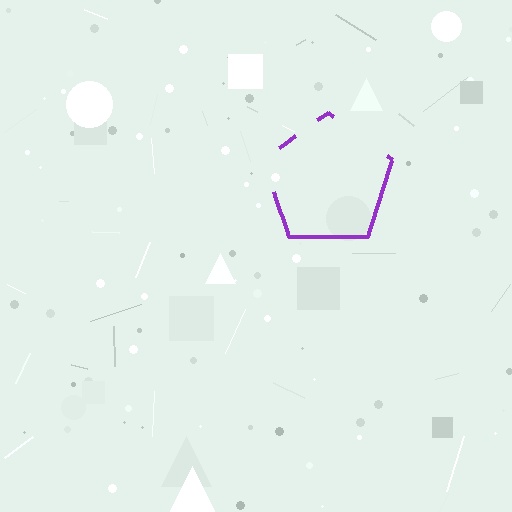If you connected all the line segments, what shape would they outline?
They would outline a pentagon.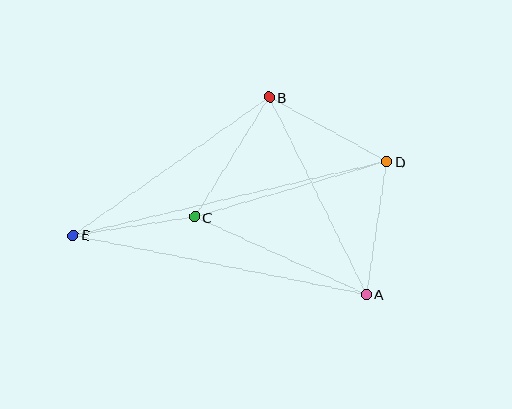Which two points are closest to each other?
Points C and E are closest to each other.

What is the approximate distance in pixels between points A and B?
The distance between A and B is approximately 220 pixels.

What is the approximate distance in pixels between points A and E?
The distance between A and E is approximately 299 pixels.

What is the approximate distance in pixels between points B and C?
The distance between B and C is approximately 141 pixels.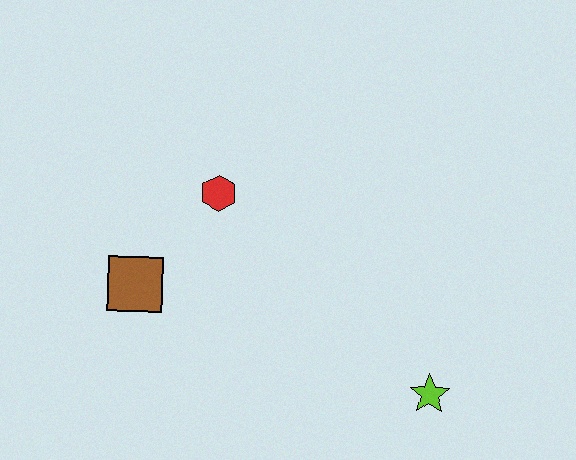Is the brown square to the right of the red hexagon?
No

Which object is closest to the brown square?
The red hexagon is closest to the brown square.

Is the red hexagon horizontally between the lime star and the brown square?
Yes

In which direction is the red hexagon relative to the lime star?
The red hexagon is to the left of the lime star.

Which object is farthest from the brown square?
The lime star is farthest from the brown square.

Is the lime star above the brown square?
No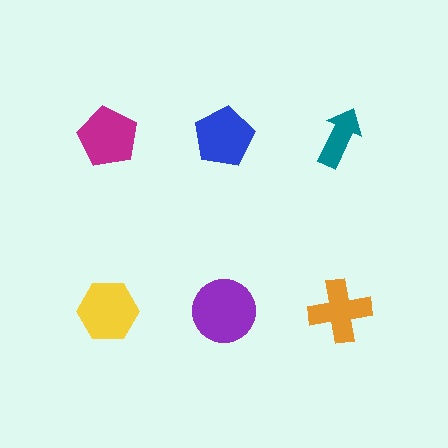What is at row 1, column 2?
A blue pentagon.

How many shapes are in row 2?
3 shapes.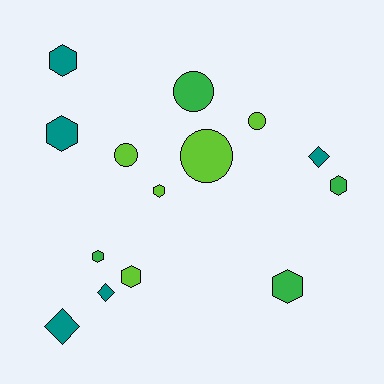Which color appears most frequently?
Lime, with 5 objects.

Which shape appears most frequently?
Hexagon, with 7 objects.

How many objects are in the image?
There are 14 objects.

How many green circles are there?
There is 1 green circle.